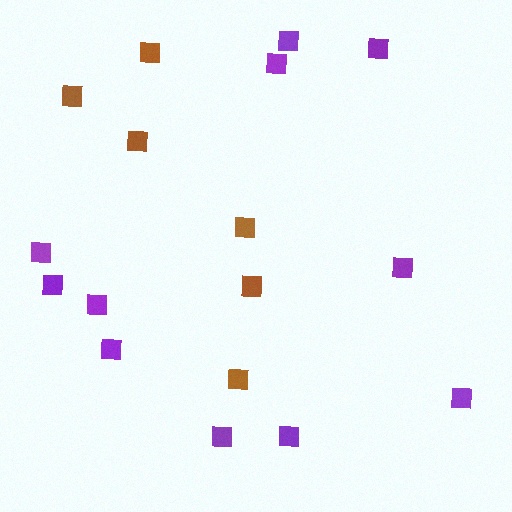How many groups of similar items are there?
There are 2 groups: one group of brown squares (6) and one group of purple squares (11).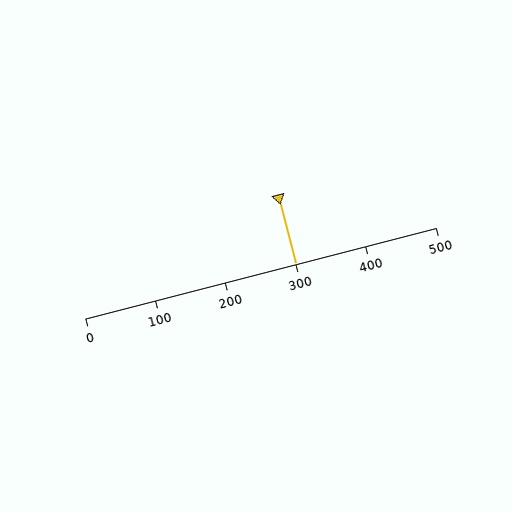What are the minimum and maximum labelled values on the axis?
The axis runs from 0 to 500.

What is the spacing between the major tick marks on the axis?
The major ticks are spaced 100 apart.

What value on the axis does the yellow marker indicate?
The marker indicates approximately 300.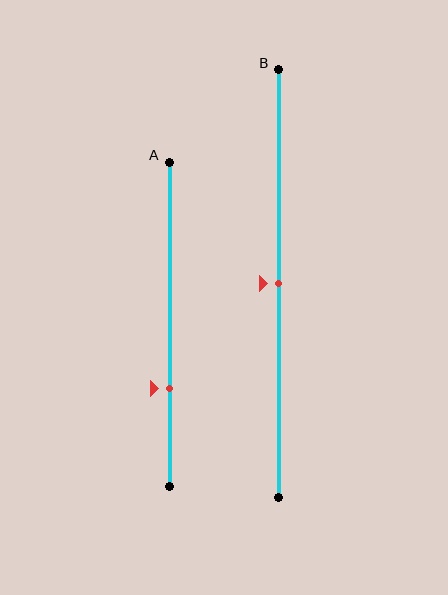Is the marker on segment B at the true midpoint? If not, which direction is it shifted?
Yes, the marker on segment B is at the true midpoint.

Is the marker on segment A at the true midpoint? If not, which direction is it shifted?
No, the marker on segment A is shifted downward by about 20% of the segment length.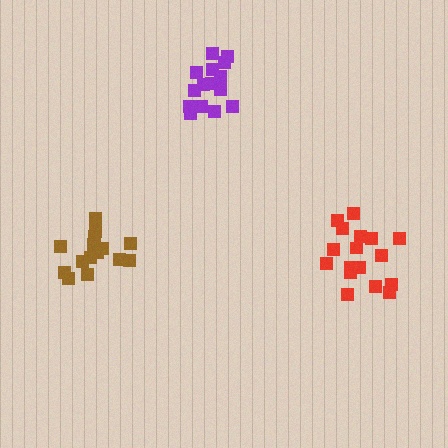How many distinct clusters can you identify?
There are 3 distinct clusters.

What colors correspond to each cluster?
The clusters are colored: red, purple, brown.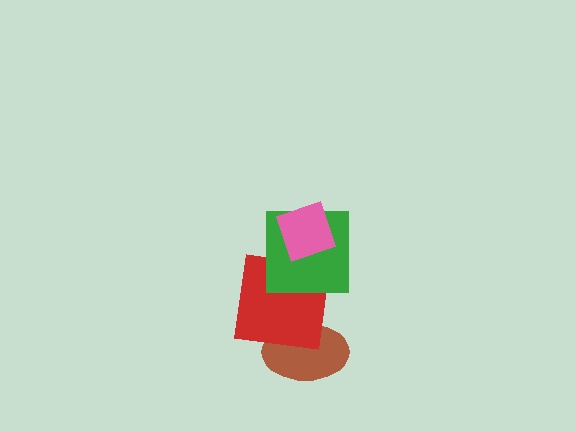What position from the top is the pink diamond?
The pink diamond is 1st from the top.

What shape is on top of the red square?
The green square is on top of the red square.